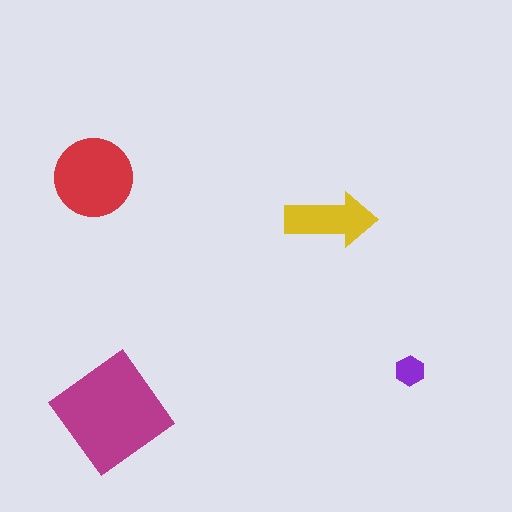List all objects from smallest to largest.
The purple hexagon, the yellow arrow, the red circle, the magenta diamond.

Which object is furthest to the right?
The purple hexagon is rightmost.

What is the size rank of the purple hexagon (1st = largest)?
4th.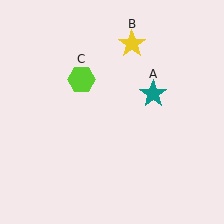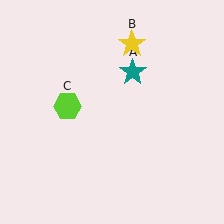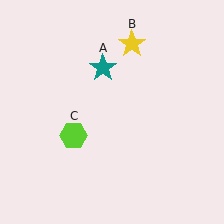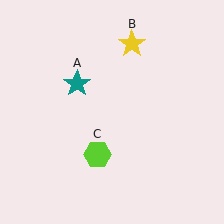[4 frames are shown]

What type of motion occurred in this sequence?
The teal star (object A), lime hexagon (object C) rotated counterclockwise around the center of the scene.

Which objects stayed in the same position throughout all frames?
Yellow star (object B) remained stationary.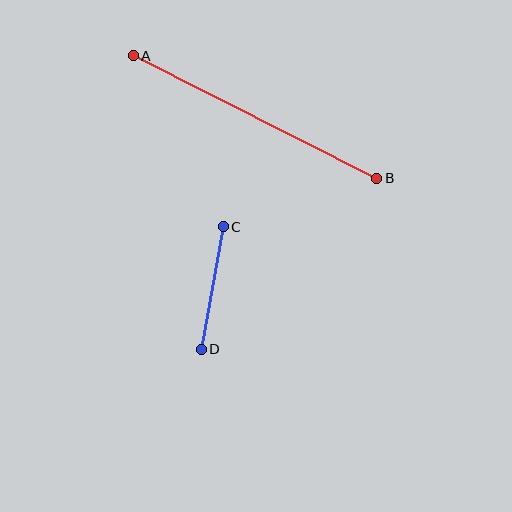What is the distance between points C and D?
The distance is approximately 125 pixels.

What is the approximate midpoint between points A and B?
The midpoint is at approximately (255, 117) pixels.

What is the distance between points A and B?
The distance is approximately 272 pixels.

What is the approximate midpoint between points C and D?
The midpoint is at approximately (212, 288) pixels.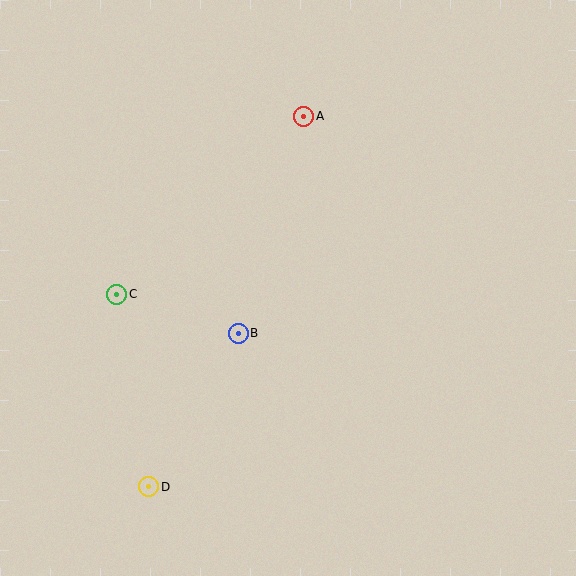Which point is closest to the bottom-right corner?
Point B is closest to the bottom-right corner.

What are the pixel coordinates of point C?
Point C is at (117, 294).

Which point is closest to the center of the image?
Point B at (238, 333) is closest to the center.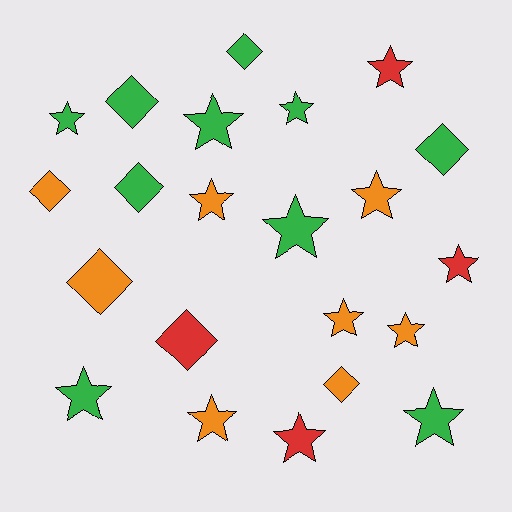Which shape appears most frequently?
Star, with 14 objects.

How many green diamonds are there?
There are 4 green diamonds.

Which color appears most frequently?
Green, with 10 objects.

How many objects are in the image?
There are 22 objects.